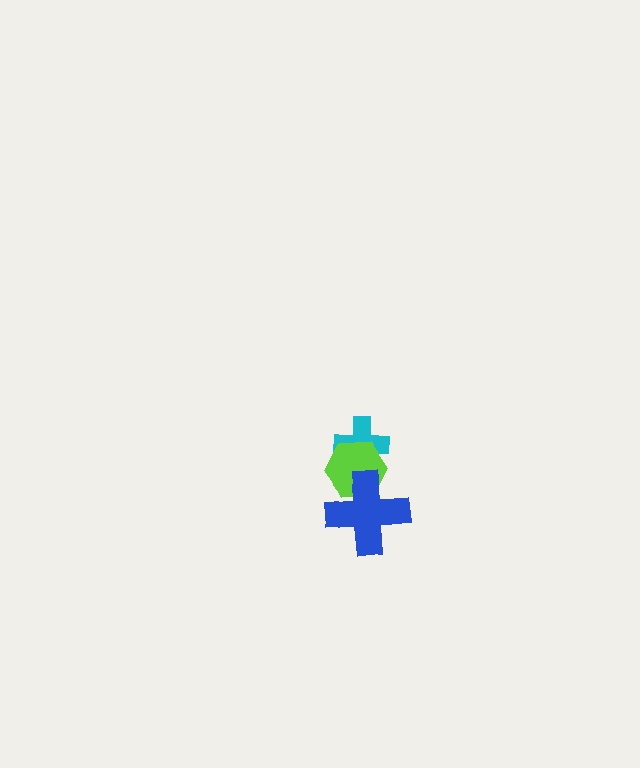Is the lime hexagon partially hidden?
Yes, it is partially covered by another shape.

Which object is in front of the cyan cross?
The lime hexagon is in front of the cyan cross.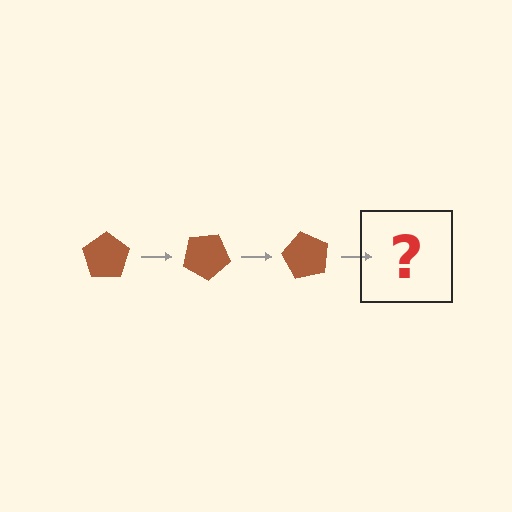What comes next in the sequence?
The next element should be a brown pentagon rotated 90 degrees.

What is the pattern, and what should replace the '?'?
The pattern is that the pentagon rotates 30 degrees each step. The '?' should be a brown pentagon rotated 90 degrees.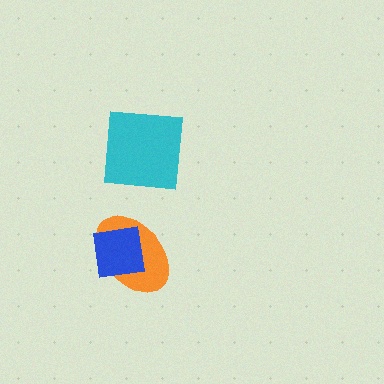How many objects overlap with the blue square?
1 object overlaps with the blue square.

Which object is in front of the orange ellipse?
The blue square is in front of the orange ellipse.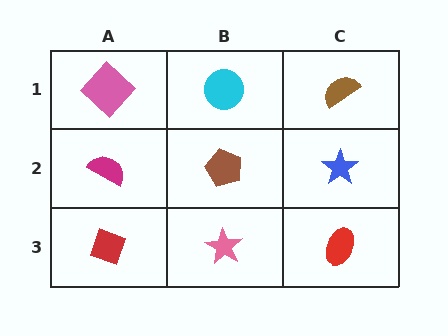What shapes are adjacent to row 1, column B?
A brown pentagon (row 2, column B), a pink diamond (row 1, column A), a brown semicircle (row 1, column C).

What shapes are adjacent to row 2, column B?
A cyan circle (row 1, column B), a pink star (row 3, column B), a magenta semicircle (row 2, column A), a blue star (row 2, column C).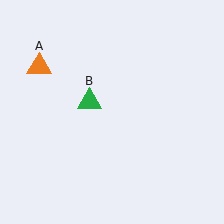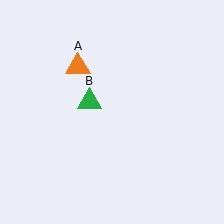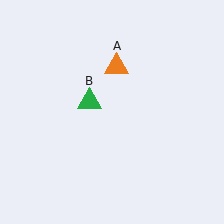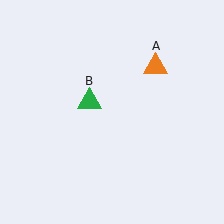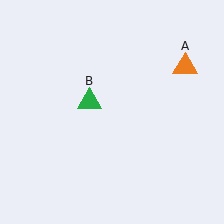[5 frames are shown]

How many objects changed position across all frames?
1 object changed position: orange triangle (object A).